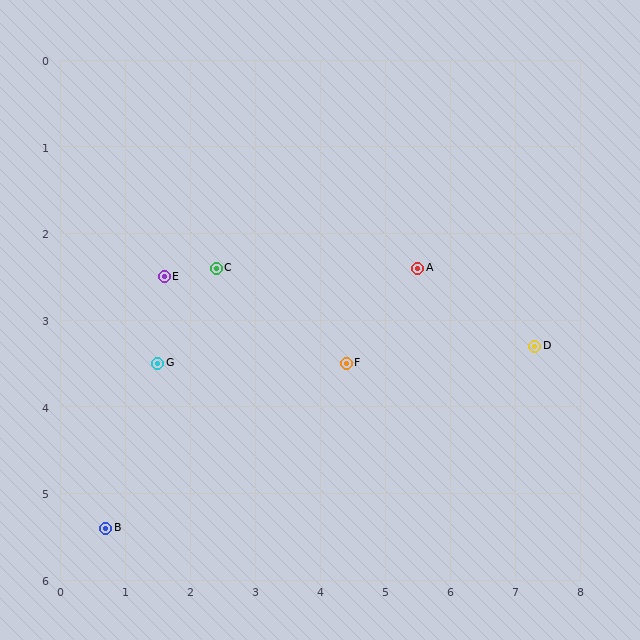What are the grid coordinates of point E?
Point E is at approximately (1.6, 2.5).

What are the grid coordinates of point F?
Point F is at approximately (4.4, 3.5).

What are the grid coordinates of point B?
Point B is at approximately (0.7, 5.4).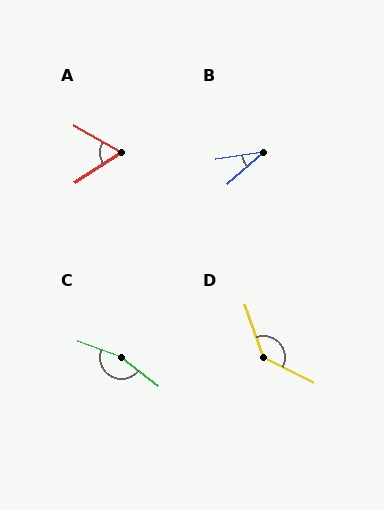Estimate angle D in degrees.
Approximately 136 degrees.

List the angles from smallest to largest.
B (32°), A (62°), D (136°), C (163°).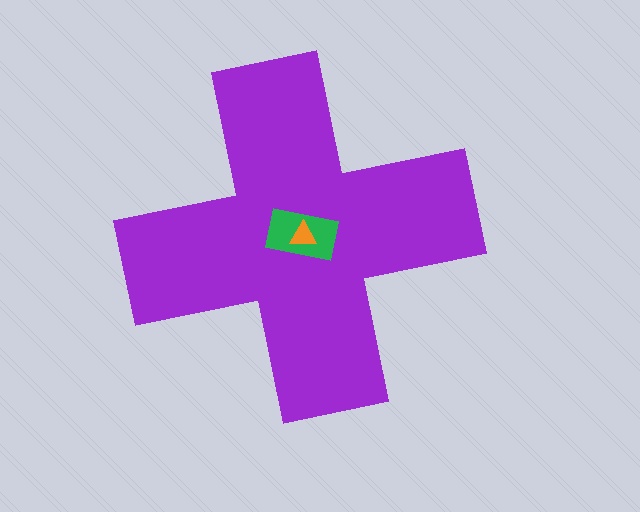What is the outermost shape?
The purple cross.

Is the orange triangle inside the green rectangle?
Yes.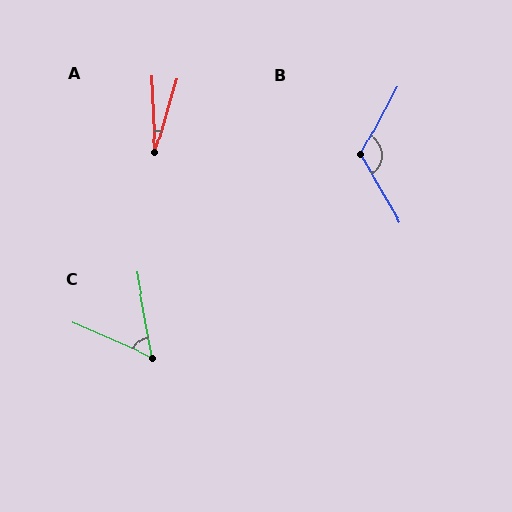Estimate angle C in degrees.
Approximately 56 degrees.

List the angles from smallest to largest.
A (19°), C (56°), B (122°).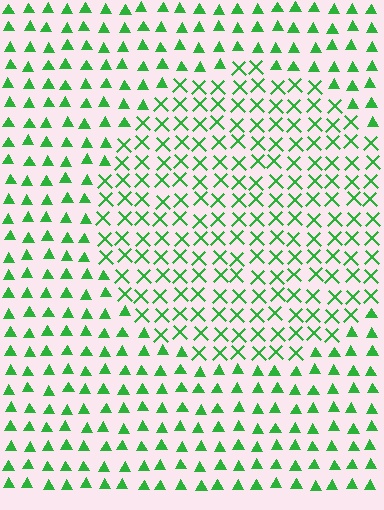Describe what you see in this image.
The image is filled with small green elements arranged in a uniform grid. A circle-shaped region contains X marks, while the surrounding area contains triangles. The boundary is defined purely by the change in element shape.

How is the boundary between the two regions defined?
The boundary is defined by a change in element shape: X marks inside vs. triangles outside. All elements share the same color and spacing.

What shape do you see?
I see a circle.